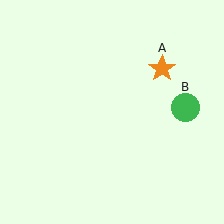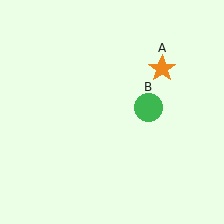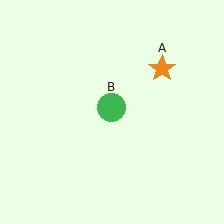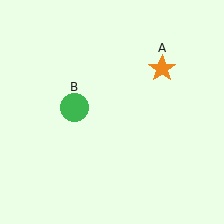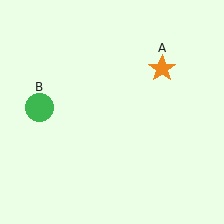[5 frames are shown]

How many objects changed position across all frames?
1 object changed position: green circle (object B).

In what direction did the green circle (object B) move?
The green circle (object B) moved left.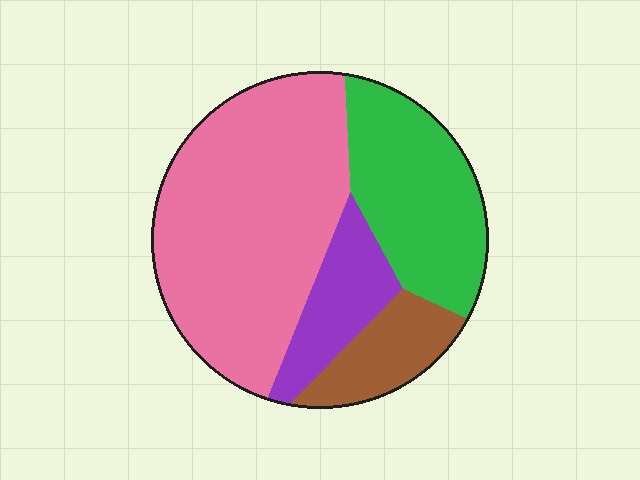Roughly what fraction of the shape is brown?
Brown takes up less than a quarter of the shape.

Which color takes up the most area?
Pink, at roughly 50%.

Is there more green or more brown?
Green.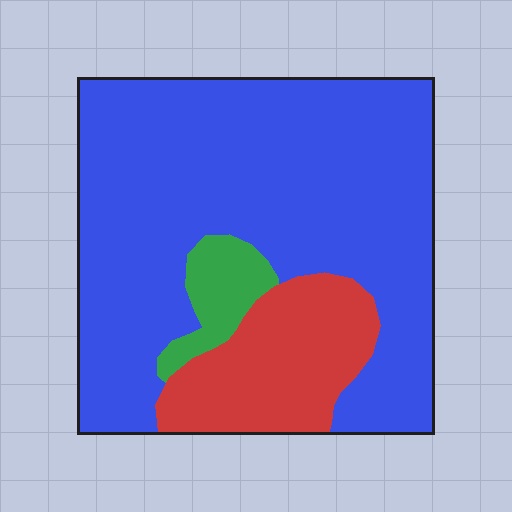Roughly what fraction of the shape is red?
Red covers 19% of the shape.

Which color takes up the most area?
Blue, at roughly 75%.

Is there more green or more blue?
Blue.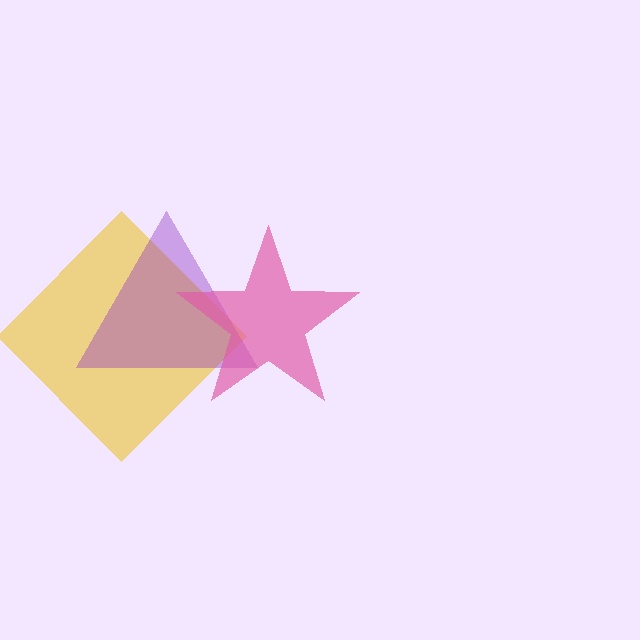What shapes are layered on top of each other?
The layered shapes are: a yellow diamond, a purple triangle, a pink star.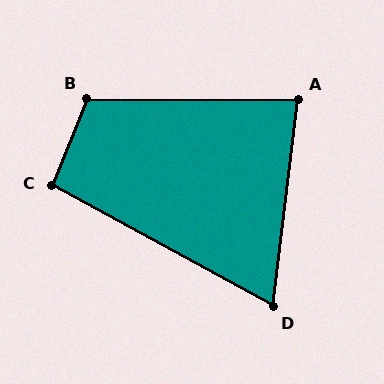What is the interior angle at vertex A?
Approximately 84 degrees (acute).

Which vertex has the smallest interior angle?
D, at approximately 68 degrees.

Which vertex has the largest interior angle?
B, at approximately 112 degrees.